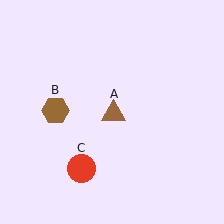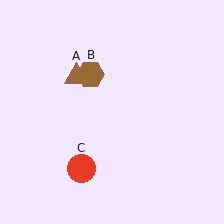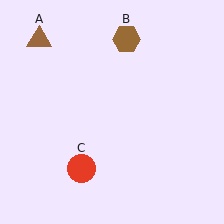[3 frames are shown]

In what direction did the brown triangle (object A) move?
The brown triangle (object A) moved up and to the left.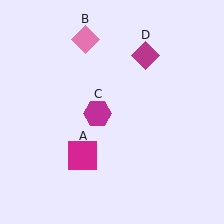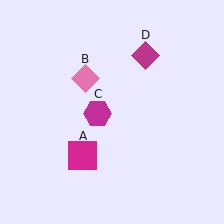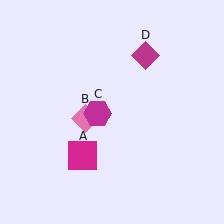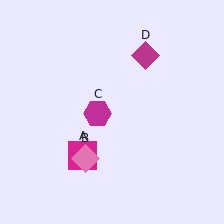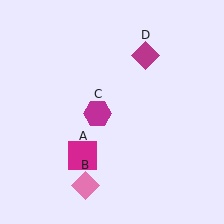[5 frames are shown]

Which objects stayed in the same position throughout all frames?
Magenta square (object A) and magenta hexagon (object C) and magenta diamond (object D) remained stationary.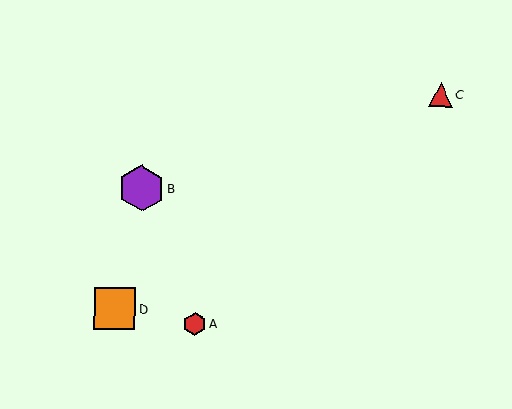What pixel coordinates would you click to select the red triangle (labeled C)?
Click at (441, 95) to select the red triangle C.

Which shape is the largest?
The purple hexagon (labeled B) is the largest.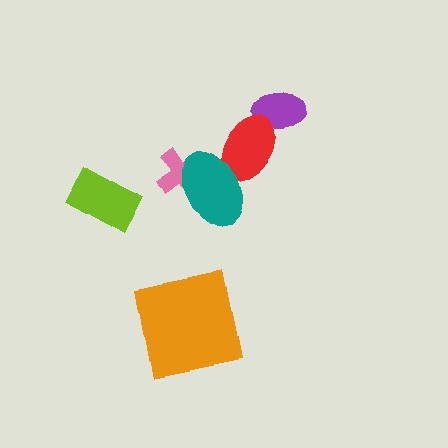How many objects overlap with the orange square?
0 objects overlap with the orange square.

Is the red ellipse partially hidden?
Yes, it is partially covered by another shape.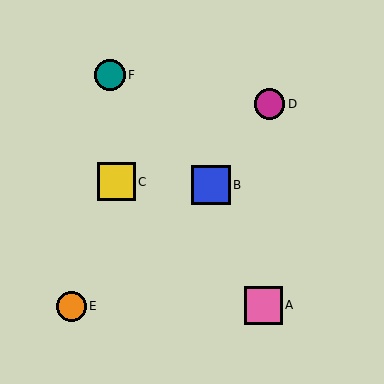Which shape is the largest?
The blue square (labeled B) is the largest.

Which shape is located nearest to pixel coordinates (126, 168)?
The yellow square (labeled C) at (116, 182) is nearest to that location.